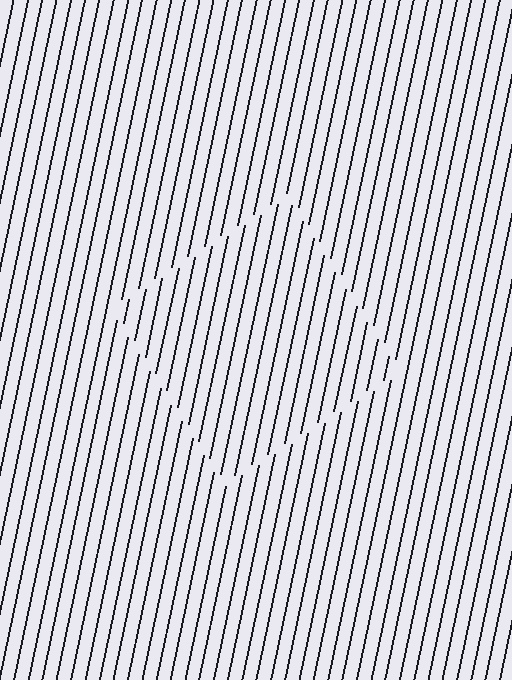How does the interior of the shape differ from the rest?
The interior of the shape contains the same grating, shifted by half a period — the contour is defined by the phase discontinuity where line-ends from the inner and outer gratings abut.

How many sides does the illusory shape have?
4 sides — the line-ends trace a square.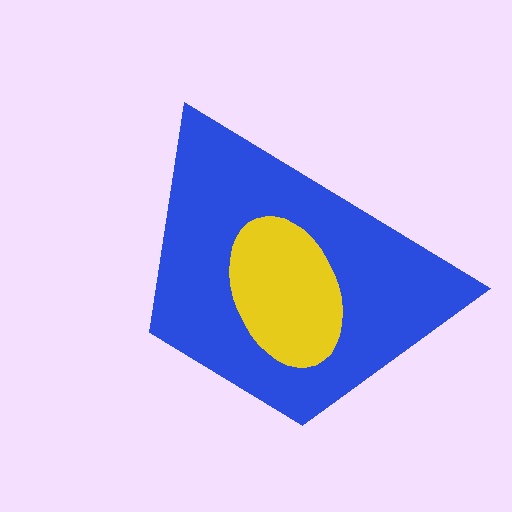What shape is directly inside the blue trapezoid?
The yellow ellipse.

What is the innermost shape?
The yellow ellipse.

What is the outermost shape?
The blue trapezoid.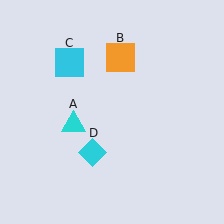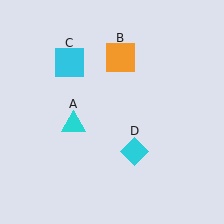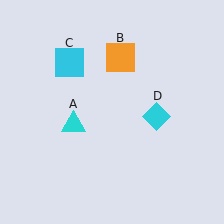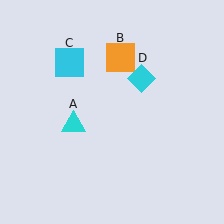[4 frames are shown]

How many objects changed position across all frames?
1 object changed position: cyan diamond (object D).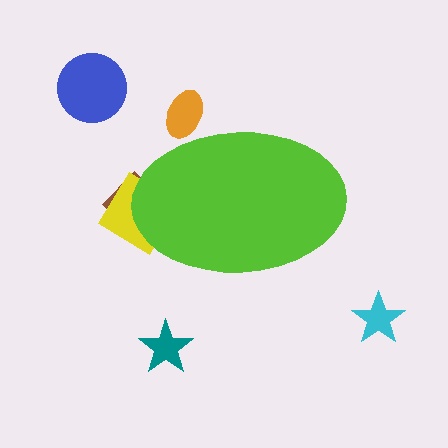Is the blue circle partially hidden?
No, the blue circle is fully visible.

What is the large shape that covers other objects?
A lime ellipse.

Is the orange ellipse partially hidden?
Yes, the orange ellipse is partially hidden behind the lime ellipse.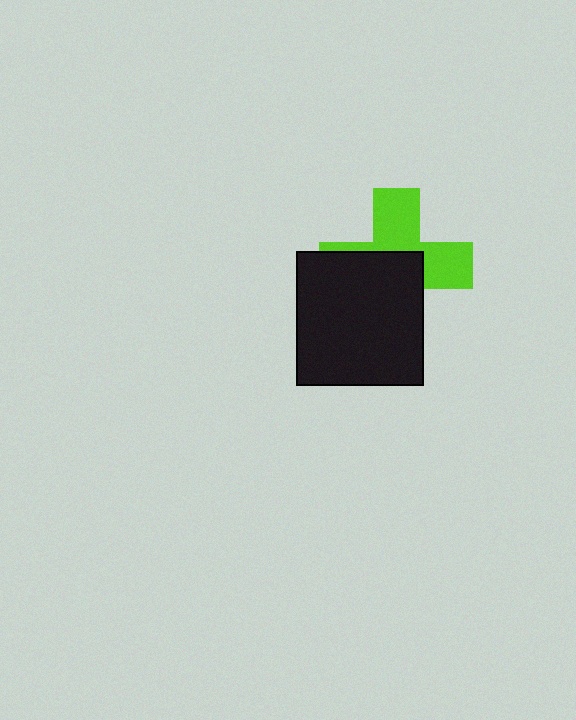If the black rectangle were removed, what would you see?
You would see the complete lime cross.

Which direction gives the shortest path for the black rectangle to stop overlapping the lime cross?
Moving toward the lower-left gives the shortest separation.